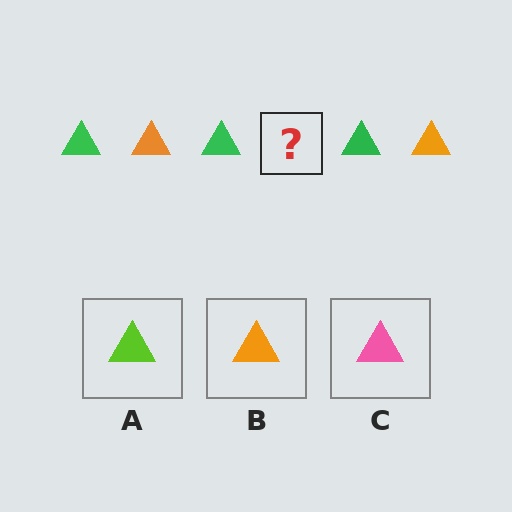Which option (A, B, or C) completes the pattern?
B.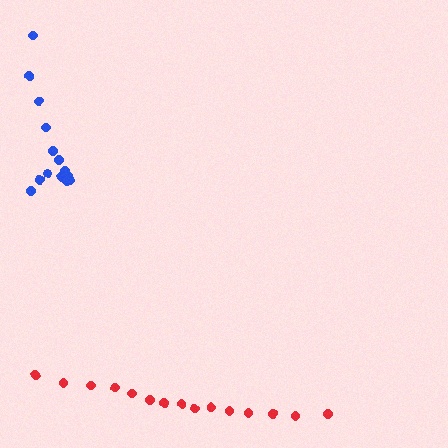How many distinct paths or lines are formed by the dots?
There are 2 distinct paths.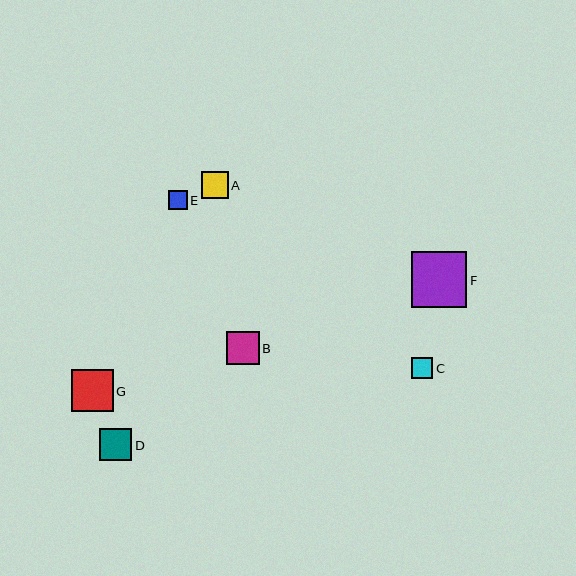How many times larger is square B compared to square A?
Square B is approximately 1.3 times the size of square A.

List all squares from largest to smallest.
From largest to smallest: F, G, B, D, A, C, E.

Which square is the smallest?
Square E is the smallest with a size of approximately 19 pixels.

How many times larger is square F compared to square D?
Square F is approximately 1.7 times the size of square D.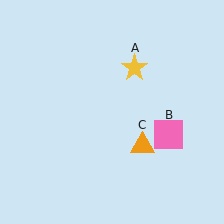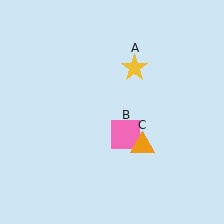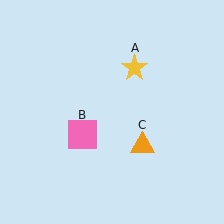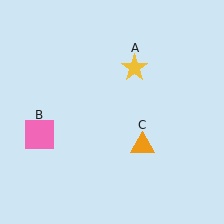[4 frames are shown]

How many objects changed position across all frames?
1 object changed position: pink square (object B).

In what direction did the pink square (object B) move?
The pink square (object B) moved left.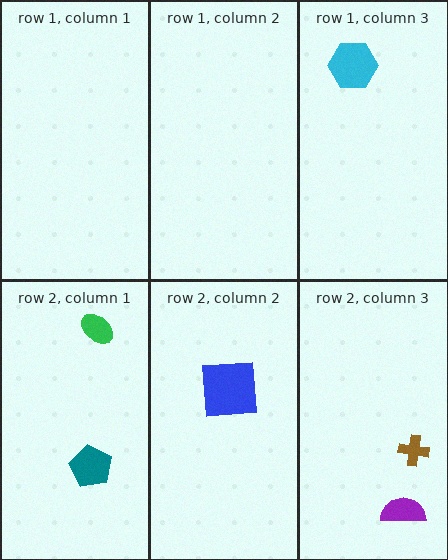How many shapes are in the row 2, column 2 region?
1.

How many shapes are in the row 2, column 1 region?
2.